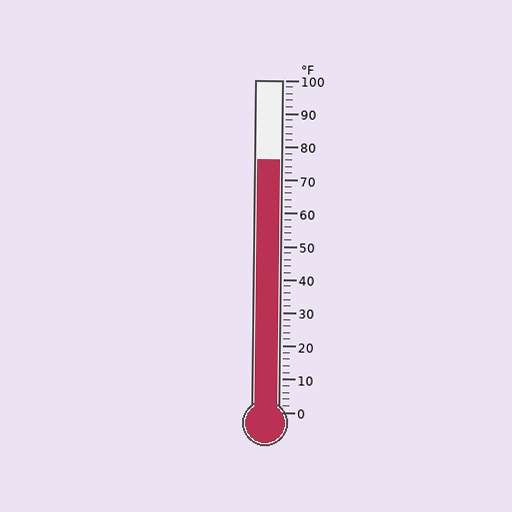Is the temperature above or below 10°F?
The temperature is above 10°F.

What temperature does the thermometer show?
The thermometer shows approximately 76°F.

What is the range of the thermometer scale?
The thermometer scale ranges from 0°F to 100°F.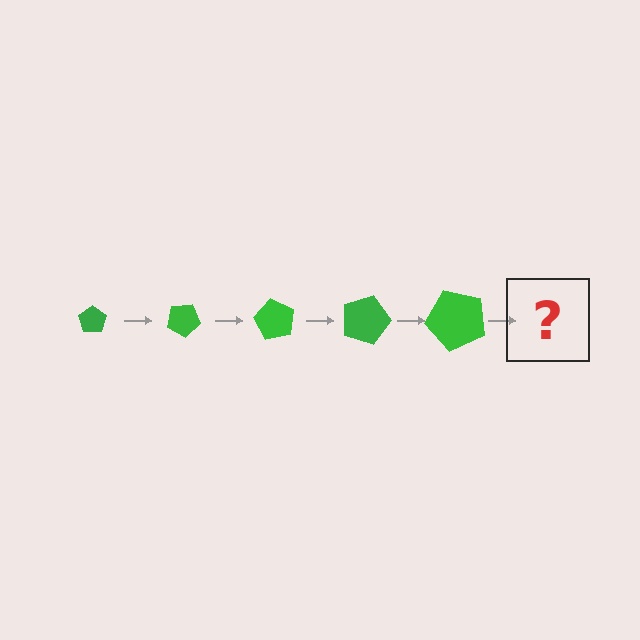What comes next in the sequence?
The next element should be a pentagon, larger than the previous one and rotated 150 degrees from the start.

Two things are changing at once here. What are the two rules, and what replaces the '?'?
The two rules are that the pentagon grows larger each step and it rotates 30 degrees each step. The '?' should be a pentagon, larger than the previous one and rotated 150 degrees from the start.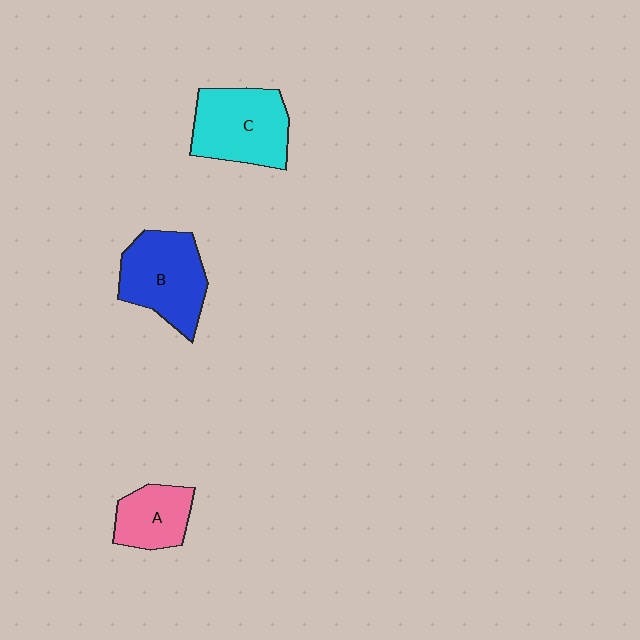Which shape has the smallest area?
Shape A (pink).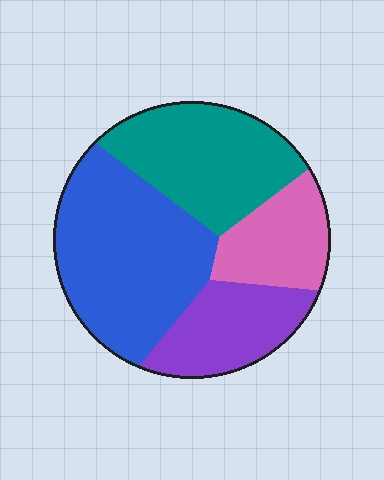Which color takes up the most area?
Blue, at roughly 40%.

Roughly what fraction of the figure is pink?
Pink takes up less than a sixth of the figure.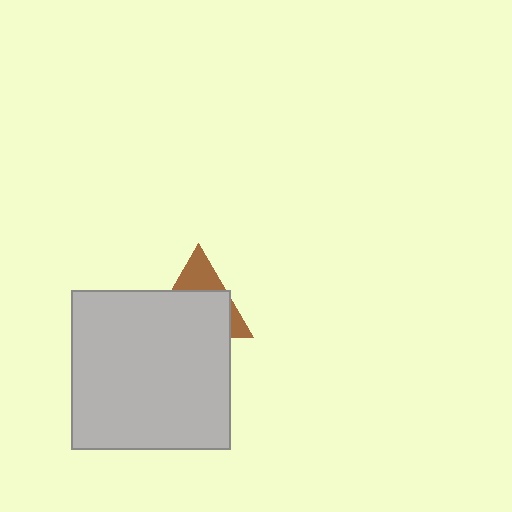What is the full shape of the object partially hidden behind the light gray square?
The partially hidden object is a brown triangle.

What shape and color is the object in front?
The object in front is a light gray square.